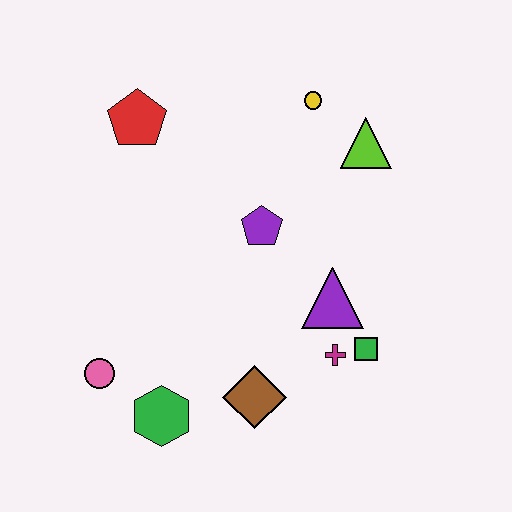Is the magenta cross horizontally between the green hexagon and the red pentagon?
No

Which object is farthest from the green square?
The red pentagon is farthest from the green square.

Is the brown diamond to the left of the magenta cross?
Yes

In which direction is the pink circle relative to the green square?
The pink circle is to the left of the green square.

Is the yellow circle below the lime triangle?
No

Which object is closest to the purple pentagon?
The purple triangle is closest to the purple pentagon.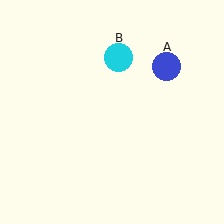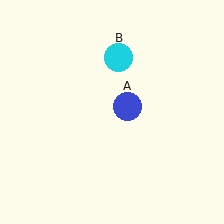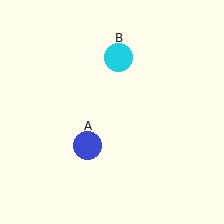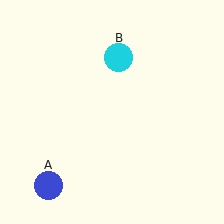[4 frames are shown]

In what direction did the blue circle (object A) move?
The blue circle (object A) moved down and to the left.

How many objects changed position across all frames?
1 object changed position: blue circle (object A).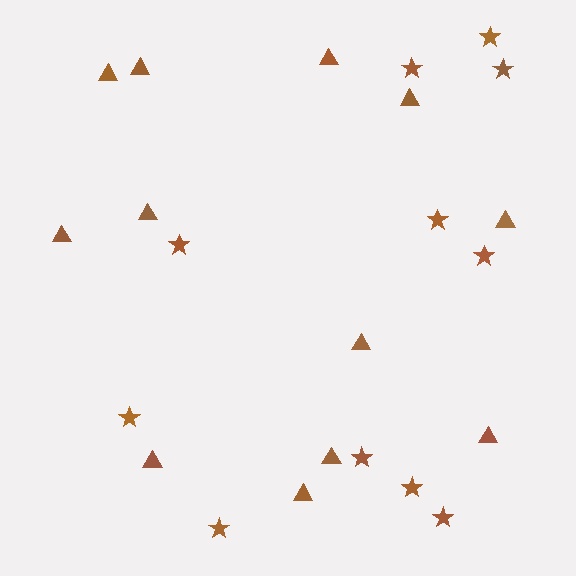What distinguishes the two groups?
There are 2 groups: one group of triangles (12) and one group of stars (11).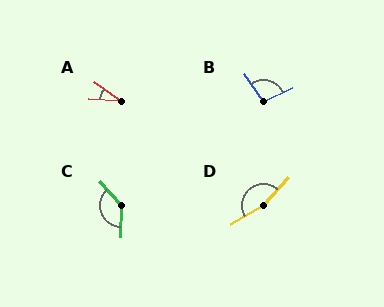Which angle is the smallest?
A, at approximately 33 degrees.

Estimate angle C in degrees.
Approximately 137 degrees.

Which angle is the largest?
D, at approximately 162 degrees.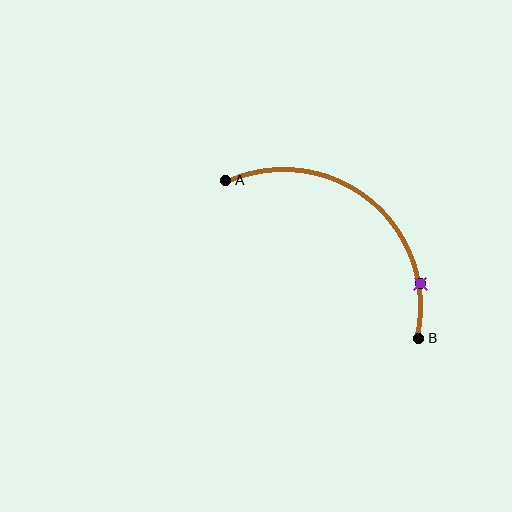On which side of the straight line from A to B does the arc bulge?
The arc bulges above and to the right of the straight line connecting A and B.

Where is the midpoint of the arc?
The arc midpoint is the point on the curve farthest from the straight line joining A and B. It sits above and to the right of that line.